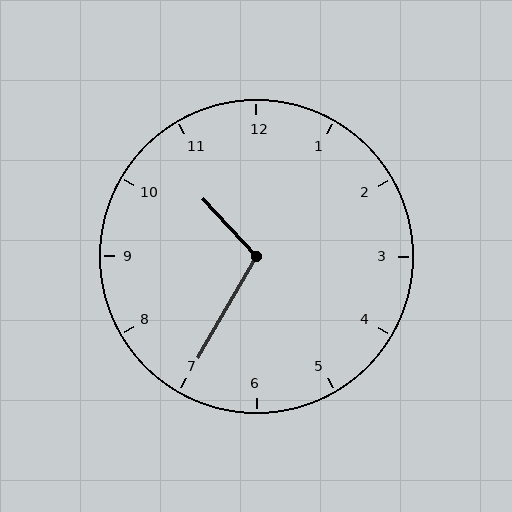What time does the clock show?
10:35.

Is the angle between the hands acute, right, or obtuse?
It is obtuse.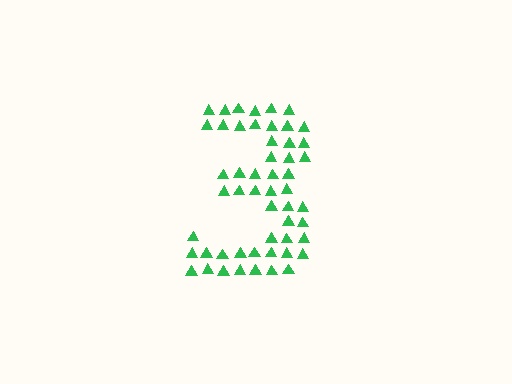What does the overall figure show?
The overall figure shows the digit 3.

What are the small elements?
The small elements are triangles.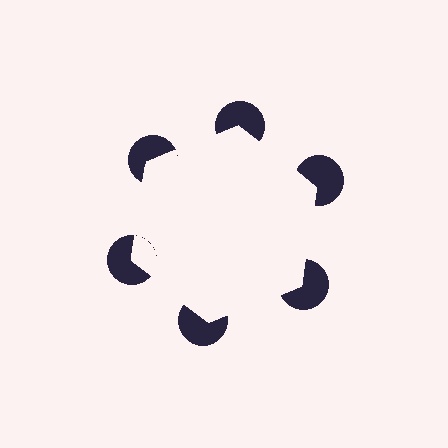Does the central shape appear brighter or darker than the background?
It typically appears slightly brighter than the background, even though no actual brightness change is drawn.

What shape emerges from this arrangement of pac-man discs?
An illusory hexagon — its edges are inferred from the aligned wedge cuts in the pac-man discs, not physically drawn.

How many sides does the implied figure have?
6 sides.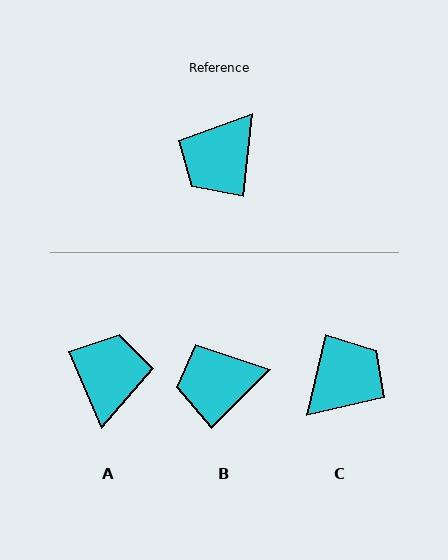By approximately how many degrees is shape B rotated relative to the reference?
Approximately 39 degrees clockwise.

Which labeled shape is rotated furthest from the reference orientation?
C, about 173 degrees away.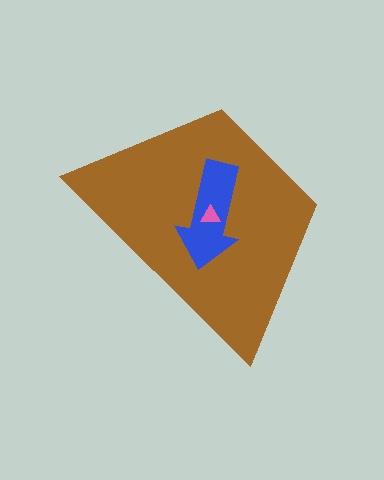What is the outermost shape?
The brown trapezoid.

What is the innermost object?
The pink triangle.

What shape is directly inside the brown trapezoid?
The blue arrow.